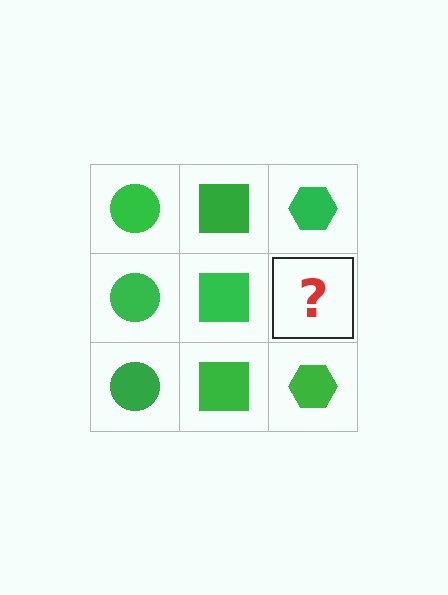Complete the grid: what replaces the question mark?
The question mark should be replaced with a green hexagon.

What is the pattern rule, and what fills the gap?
The rule is that each column has a consistent shape. The gap should be filled with a green hexagon.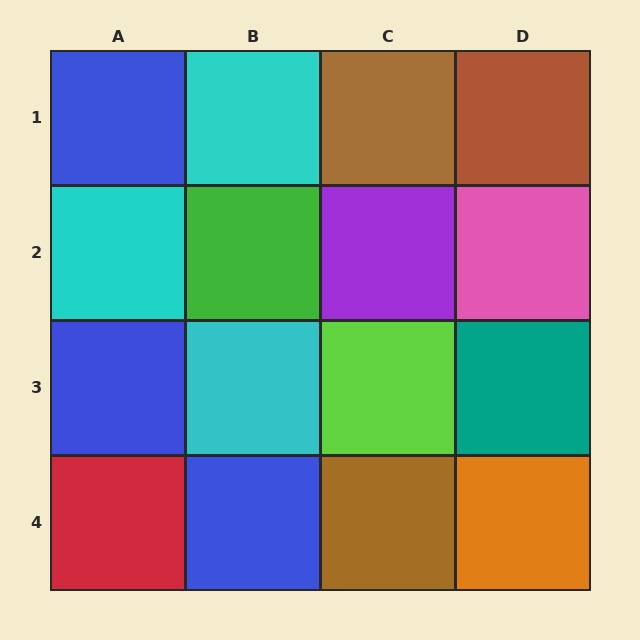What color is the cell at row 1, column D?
Brown.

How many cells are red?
1 cell is red.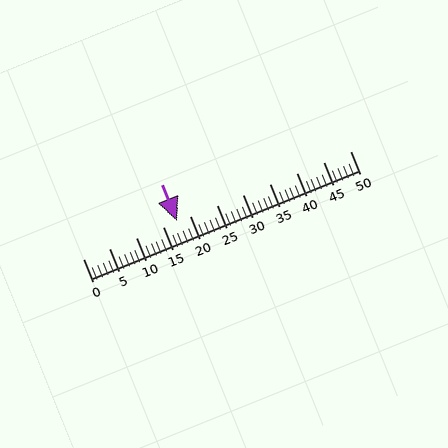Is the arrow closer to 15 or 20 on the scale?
The arrow is closer to 20.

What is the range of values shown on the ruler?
The ruler shows values from 0 to 50.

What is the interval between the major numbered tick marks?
The major tick marks are spaced 5 units apart.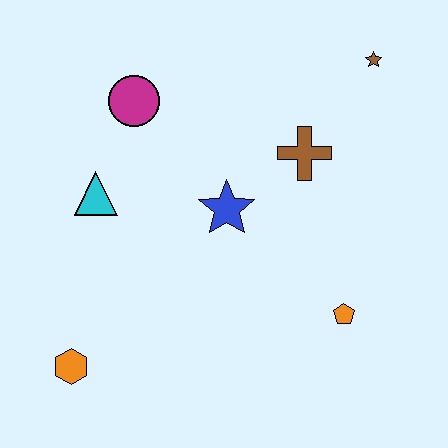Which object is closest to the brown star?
The brown cross is closest to the brown star.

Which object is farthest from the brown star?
The orange hexagon is farthest from the brown star.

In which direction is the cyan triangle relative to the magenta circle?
The cyan triangle is below the magenta circle.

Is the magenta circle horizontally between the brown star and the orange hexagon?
Yes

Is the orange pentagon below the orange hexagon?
No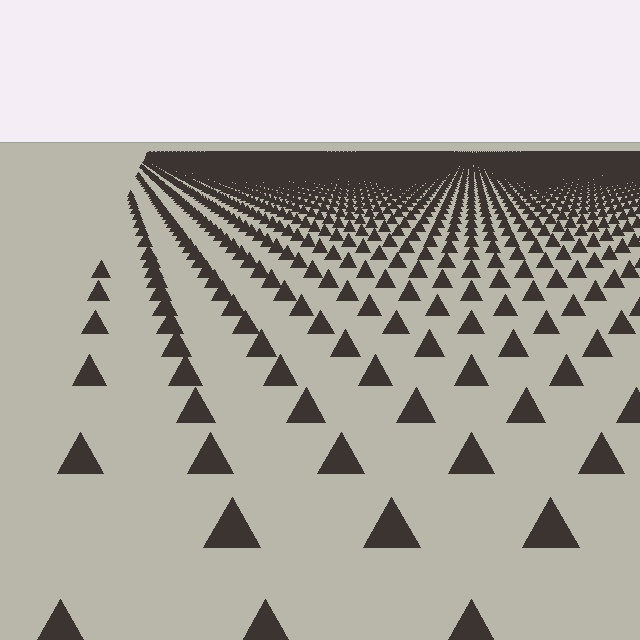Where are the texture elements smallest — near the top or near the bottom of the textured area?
Near the top.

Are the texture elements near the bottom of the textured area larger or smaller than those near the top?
Larger. Near the bottom, elements are closer to the viewer and appear at a bigger on-screen size.